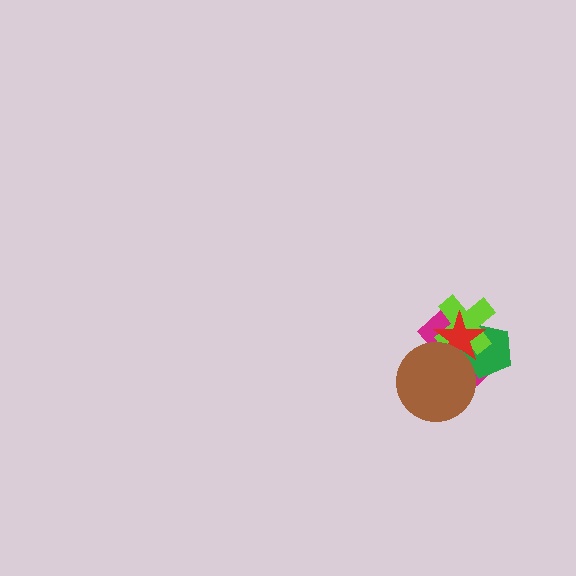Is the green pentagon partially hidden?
Yes, it is partially covered by another shape.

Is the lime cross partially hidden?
Yes, it is partially covered by another shape.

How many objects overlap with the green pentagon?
4 objects overlap with the green pentagon.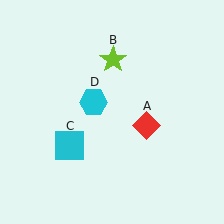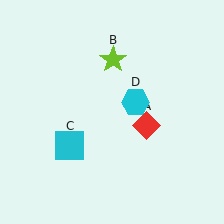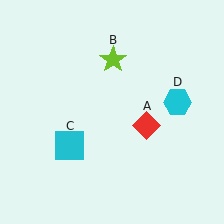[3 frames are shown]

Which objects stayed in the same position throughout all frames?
Red diamond (object A) and lime star (object B) and cyan square (object C) remained stationary.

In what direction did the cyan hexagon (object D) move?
The cyan hexagon (object D) moved right.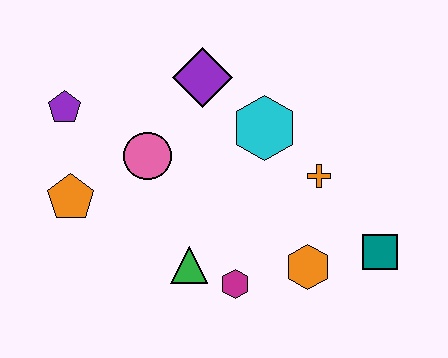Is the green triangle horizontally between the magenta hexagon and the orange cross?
No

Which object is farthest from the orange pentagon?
The teal square is farthest from the orange pentagon.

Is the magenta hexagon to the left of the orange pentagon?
No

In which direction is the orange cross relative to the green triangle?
The orange cross is to the right of the green triangle.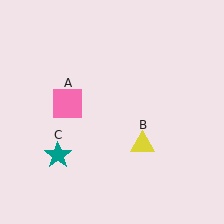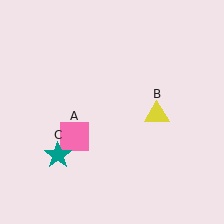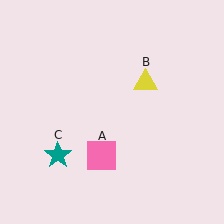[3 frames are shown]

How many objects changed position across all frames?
2 objects changed position: pink square (object A), yellow triangle (object B).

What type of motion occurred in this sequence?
The pink square (object A), yellow triangle (object B) rotated counterclockwise around the center of the scene.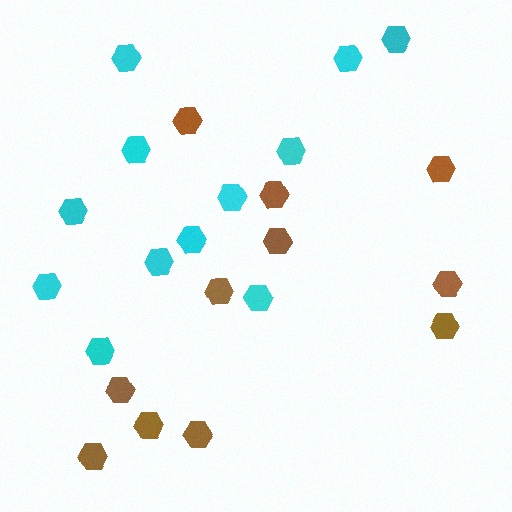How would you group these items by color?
There are 2 groups: one group of brown hexagons (11) and one group of cyan hexagons (12).